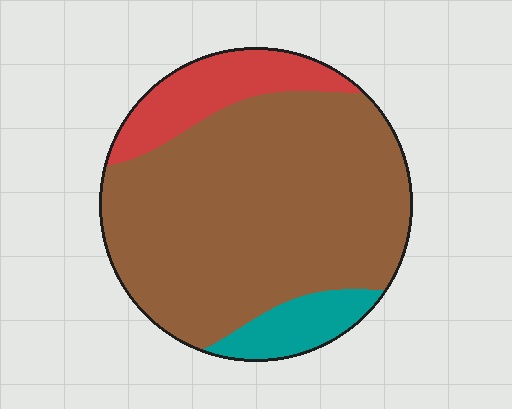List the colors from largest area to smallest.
From largest to smallest: brown, red, teal.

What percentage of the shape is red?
Red covers roughly 15% of the shape.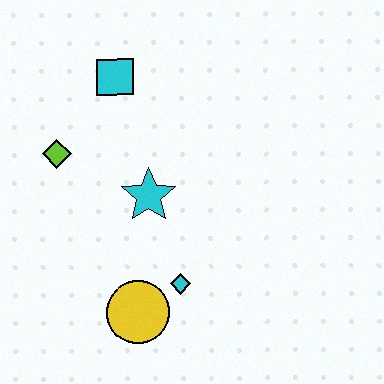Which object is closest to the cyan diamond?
The yellow circle is closest to the cyan diamond.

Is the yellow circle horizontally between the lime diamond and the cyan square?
No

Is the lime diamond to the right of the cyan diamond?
No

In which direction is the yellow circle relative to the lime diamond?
The yellow circle is below the lime diamond.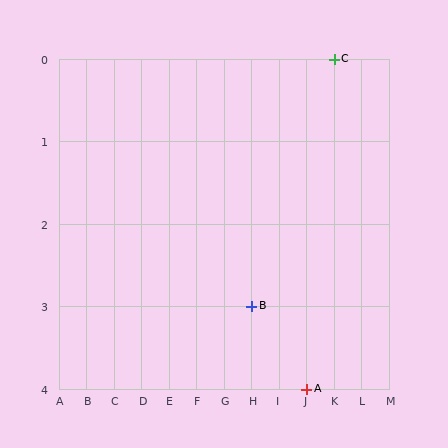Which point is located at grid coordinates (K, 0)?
Point C is at (K, 0).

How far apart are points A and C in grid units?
Points A and C are 1 column and 4 rows apart (about 4.1 grid units diagonally).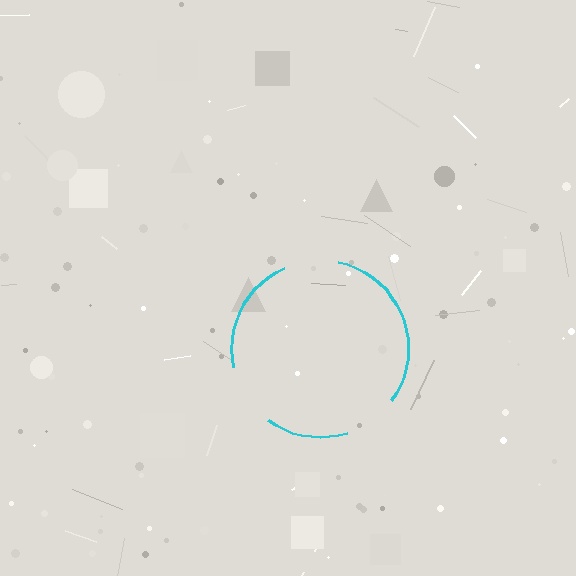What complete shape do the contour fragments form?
The contour fragments form a circle.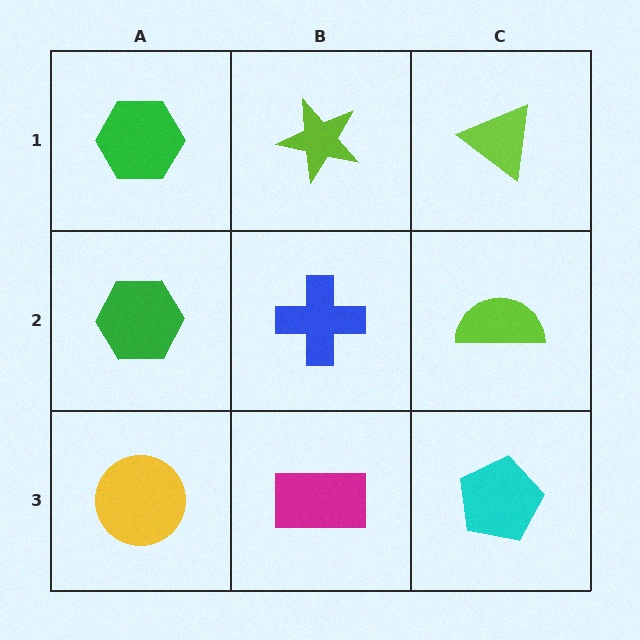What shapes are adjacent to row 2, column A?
A green hexagon (row 1, column A), a yellow circle (row 3, column A), a blue cross (row 2, column B).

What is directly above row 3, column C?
A lime semicircle.